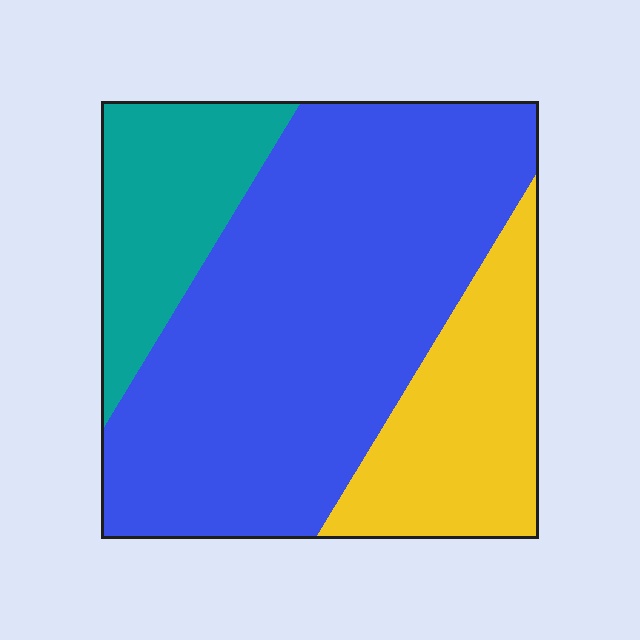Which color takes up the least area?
Teal, at roughly 15%.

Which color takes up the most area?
Blue, at roughly 60%.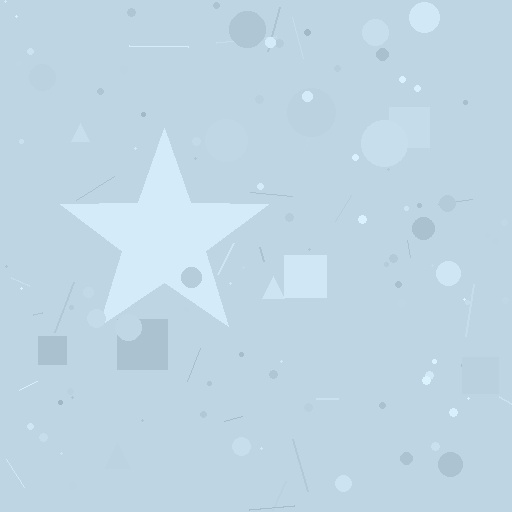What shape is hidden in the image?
A star is hidden in the image.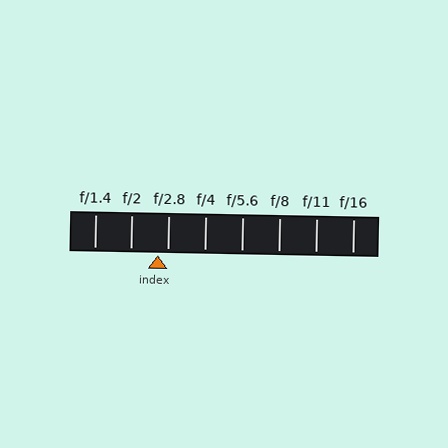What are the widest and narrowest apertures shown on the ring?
The widest aperture shown is f/1.4 and the narrowest is f/16.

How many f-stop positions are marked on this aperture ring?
There are 8 f-stop positions marked.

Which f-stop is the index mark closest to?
The index mark is closest to f/2.8.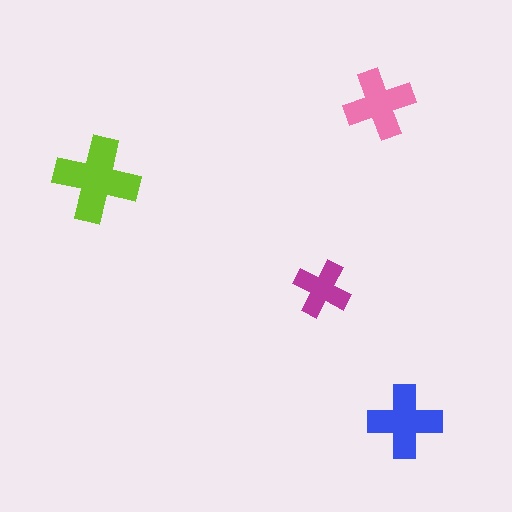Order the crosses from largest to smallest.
the lime one, the blue one, the pink one, the magenta one.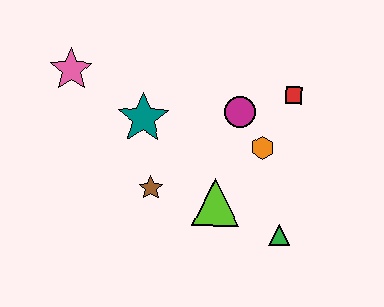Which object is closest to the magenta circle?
The orange hexagon is closest to the magenta circle.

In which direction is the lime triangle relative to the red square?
The lime triangle is below the red square.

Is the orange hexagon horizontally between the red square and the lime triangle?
Yes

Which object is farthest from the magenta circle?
The pink star is farthest from the magenta circle.